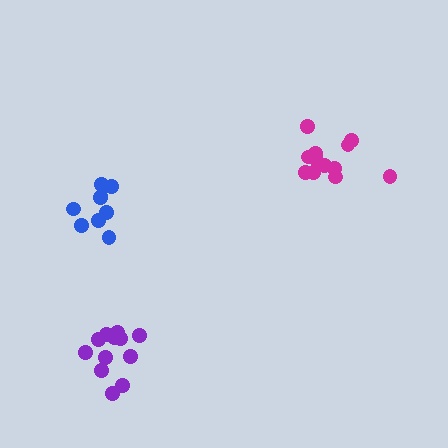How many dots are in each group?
Group 1: 9 dots, Group 2: 13 dots, Group 3: 12 dots (34 total).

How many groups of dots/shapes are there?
There are 3 groups.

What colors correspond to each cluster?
The clusters are colored: blue, magenta, purple.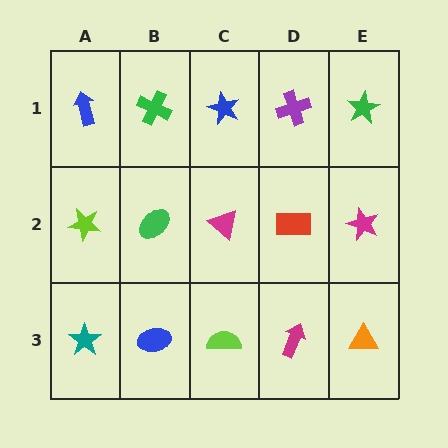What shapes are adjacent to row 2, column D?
A purple cross (row 1, column D), a magenta arrow (row 3, column D), a magenta triangle (row 2, column C), a magenta star (row 2, column E).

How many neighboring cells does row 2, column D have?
4.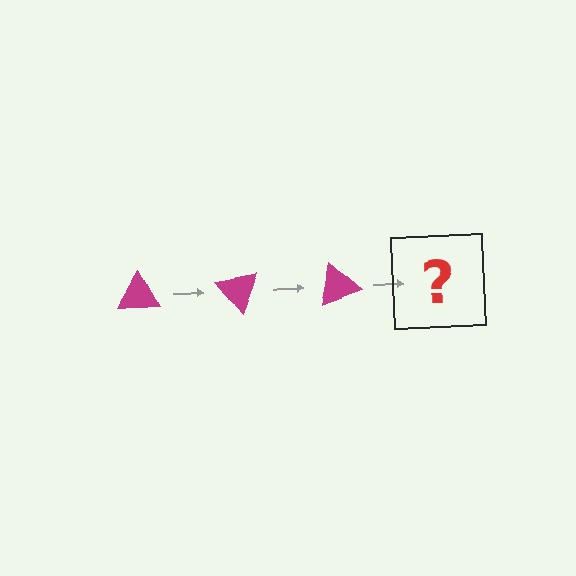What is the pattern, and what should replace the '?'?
The pattern is that the triangle rotates 50 degrees each step. The '?' should be a magenta triangle rotated 150 degrees.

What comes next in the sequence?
The next element should be a magenta triangle rotated 150 degrees.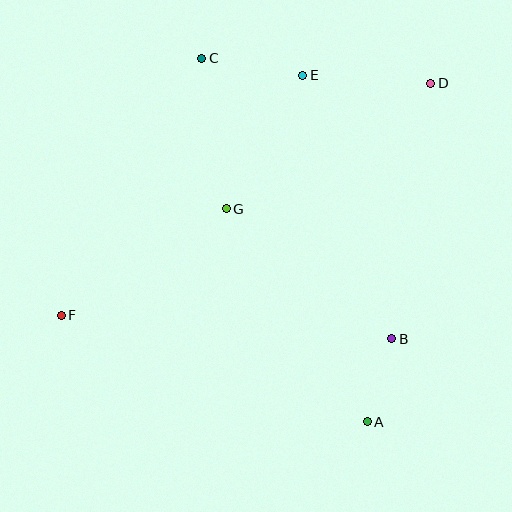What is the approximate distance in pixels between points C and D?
The distance between C and D is approximately 231 pixels.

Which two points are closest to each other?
Points A and B are closest to each other.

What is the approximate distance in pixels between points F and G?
The distance between F and G is approximately 197 pixels.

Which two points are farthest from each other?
Points D and F are farthest from each other.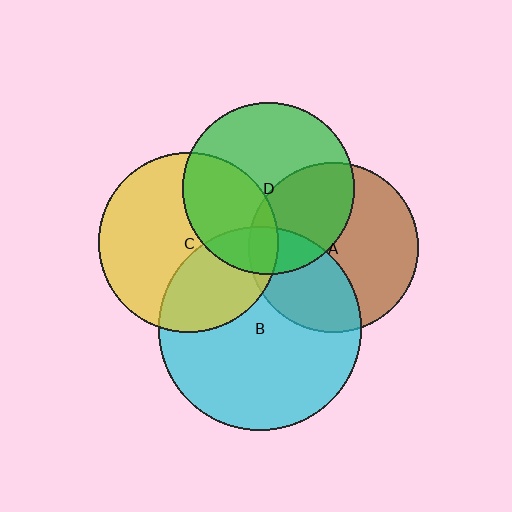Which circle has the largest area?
Circle B (cyan).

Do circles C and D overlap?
Yes.